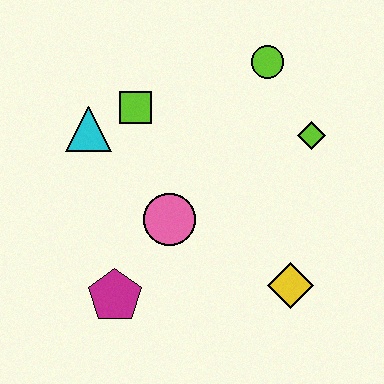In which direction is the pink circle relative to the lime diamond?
The pink circle is to the left of the lime diamond.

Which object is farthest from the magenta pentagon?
The lime circle is farthest from the magenta pentagon.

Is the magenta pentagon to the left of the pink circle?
Yes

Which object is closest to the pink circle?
The magenta pentagon is closest to the pink circle.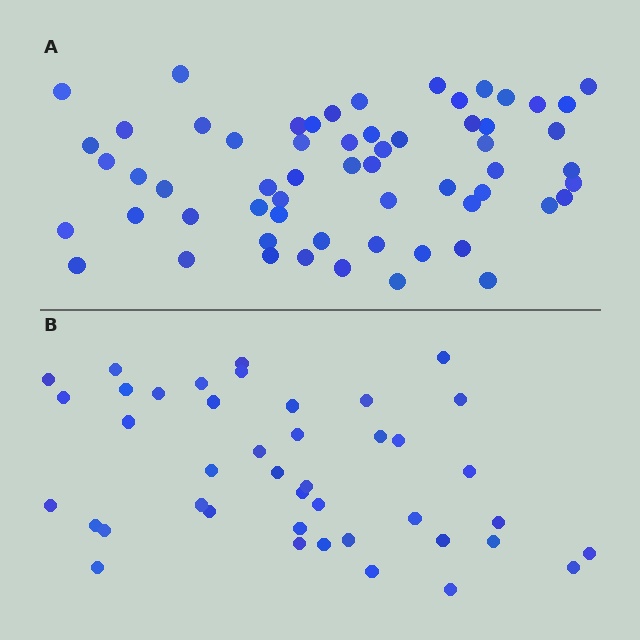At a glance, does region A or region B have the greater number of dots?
Region A (the top region) has more dots.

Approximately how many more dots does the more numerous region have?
Region A has approximately 20 more dots than region B.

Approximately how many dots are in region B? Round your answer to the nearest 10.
About 40 dots. (The exact count is 42, which rounds to 40.)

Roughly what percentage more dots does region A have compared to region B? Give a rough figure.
About 45% more.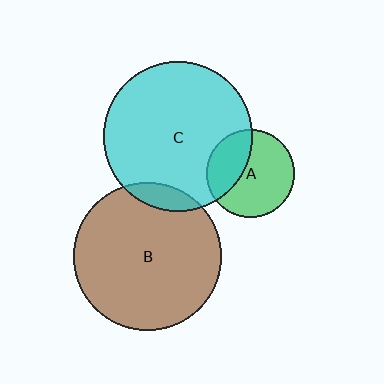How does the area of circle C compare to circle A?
Approximately 2.9 times.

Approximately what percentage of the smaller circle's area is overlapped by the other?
Approximately 35%.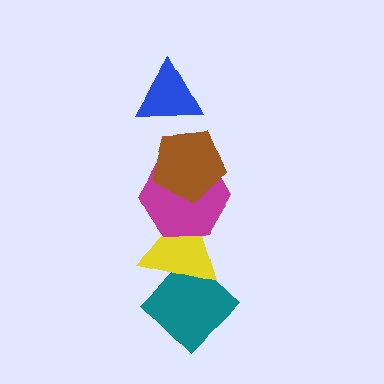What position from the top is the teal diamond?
The teal diamond is 5th from the top.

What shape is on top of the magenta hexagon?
The brown pentagon is on top of the magenta hexagon.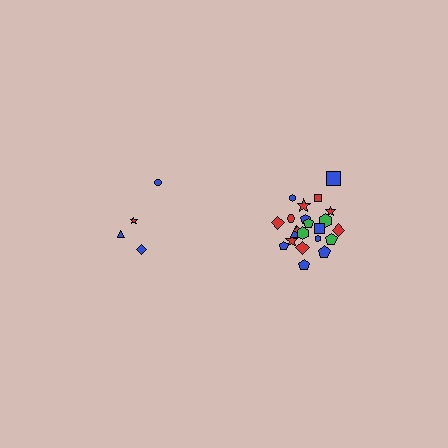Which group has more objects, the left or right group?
The right group.